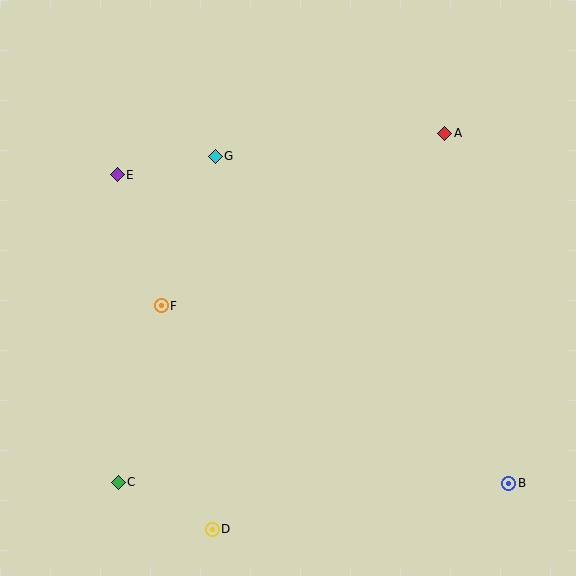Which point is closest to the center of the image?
Point F at (161, 306) is closest to the center.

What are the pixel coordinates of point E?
Point E is at (117, 175).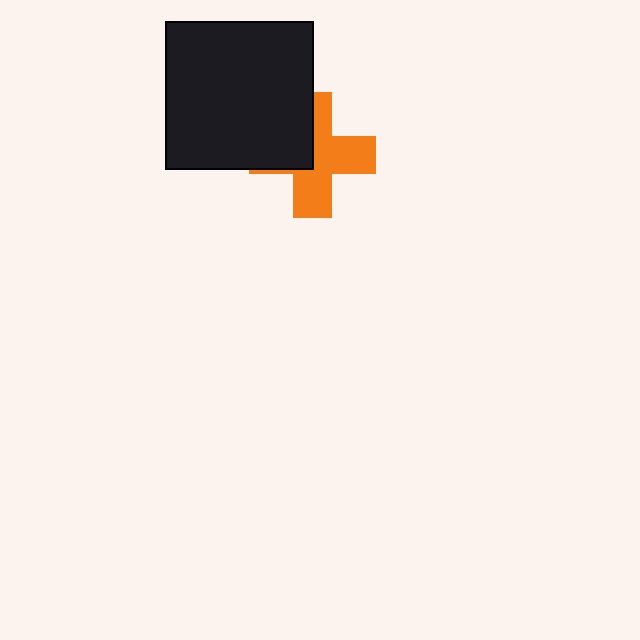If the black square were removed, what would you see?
You would see the complete orange cross.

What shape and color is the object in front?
The object in front is a black square.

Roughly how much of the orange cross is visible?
About half of it is visible (roughly 62%).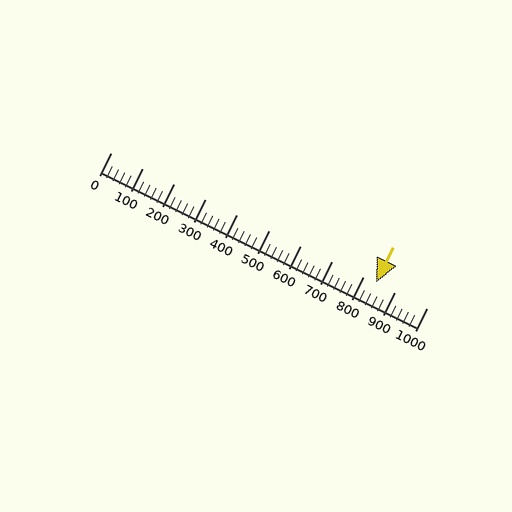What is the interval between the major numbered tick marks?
The major tick marks are spaced 100 units apart.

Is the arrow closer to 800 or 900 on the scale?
The arrow is closer to 800.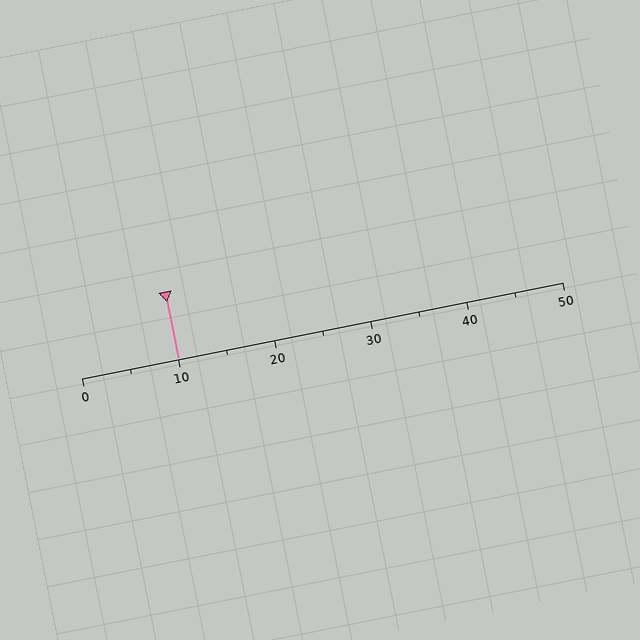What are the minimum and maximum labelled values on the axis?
The axis runs from 0 to 50.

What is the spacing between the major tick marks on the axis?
The major ticks are spaced 10 apart.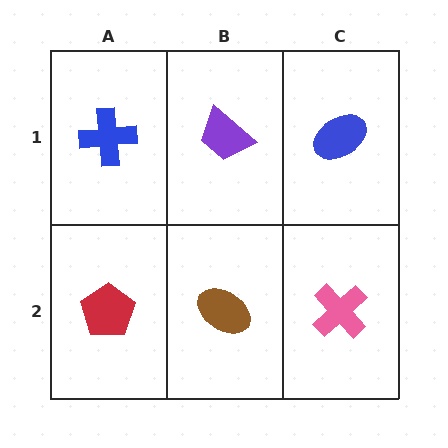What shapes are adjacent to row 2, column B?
A purple trapezoid (row 1, column B), a red pentagon (row 2, column A), a pink cross (row 2, column C).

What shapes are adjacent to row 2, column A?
A blue cross (row 1, column A), a brown ellipse (row 2, column B).